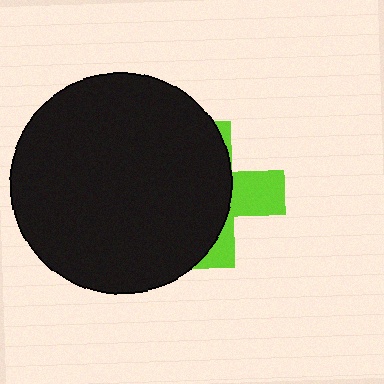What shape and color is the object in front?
The object in front is a black circle.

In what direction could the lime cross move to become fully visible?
The lime cross could move right. That would shift it out from behind the black circle entirely.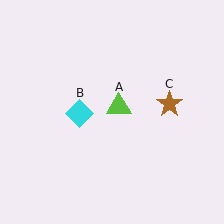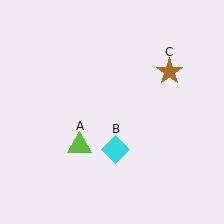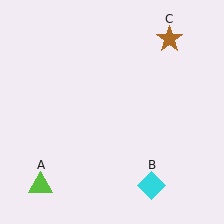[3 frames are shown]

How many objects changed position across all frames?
3 objects changed position: lime triangle (object A), cyan diamond (object B), brown star (object C).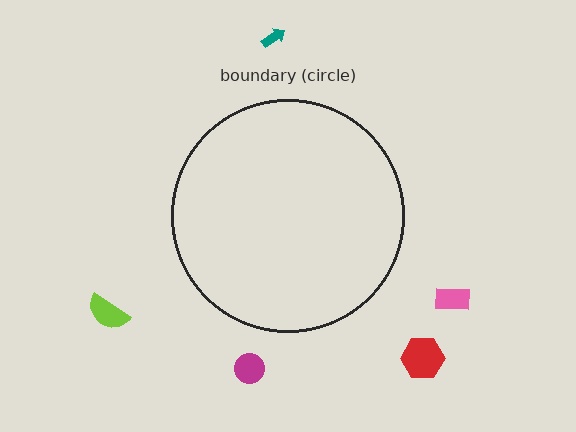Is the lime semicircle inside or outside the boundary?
Outside.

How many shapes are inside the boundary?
0 inside, 5 outside.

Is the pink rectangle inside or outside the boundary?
Outside.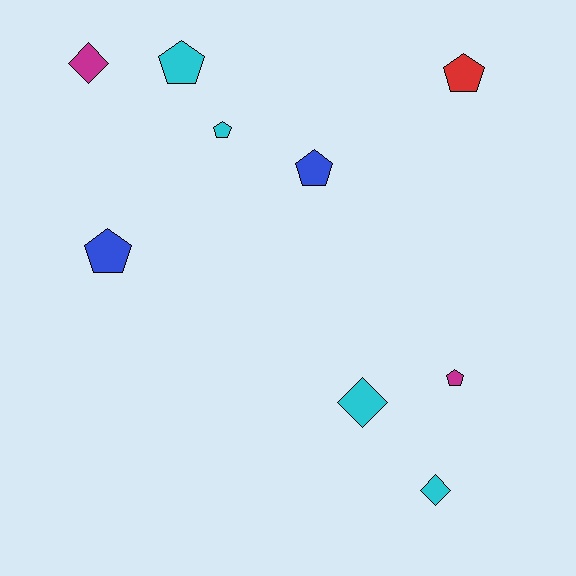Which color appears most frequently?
Cyan, with 4 objects.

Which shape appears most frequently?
Pentagon, with 6 objects.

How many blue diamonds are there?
There are no blue diamonds.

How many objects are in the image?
There are 9 objects.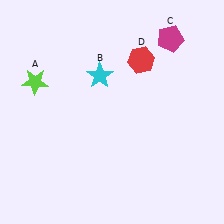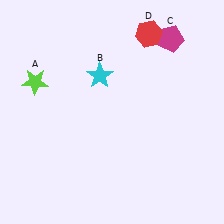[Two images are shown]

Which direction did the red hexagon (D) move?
The red hexagon (D) moved up.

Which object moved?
The red hexagon (D) moved up.